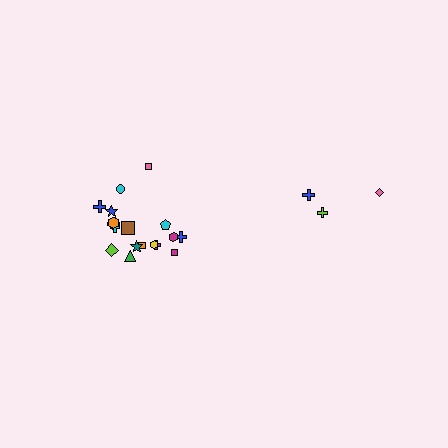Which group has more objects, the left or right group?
The left group.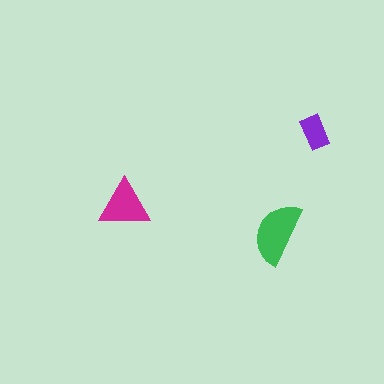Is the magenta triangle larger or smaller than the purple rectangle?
Larger.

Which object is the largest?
The green semicircle.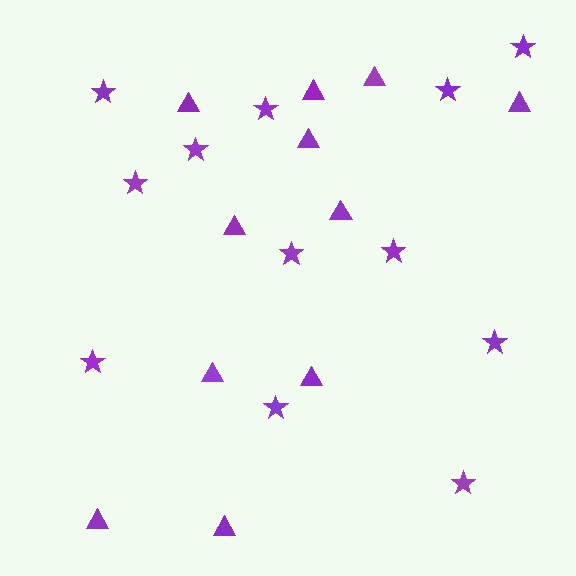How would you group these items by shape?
There are 2 groups: one group of stars (12) and one group of triangles (11).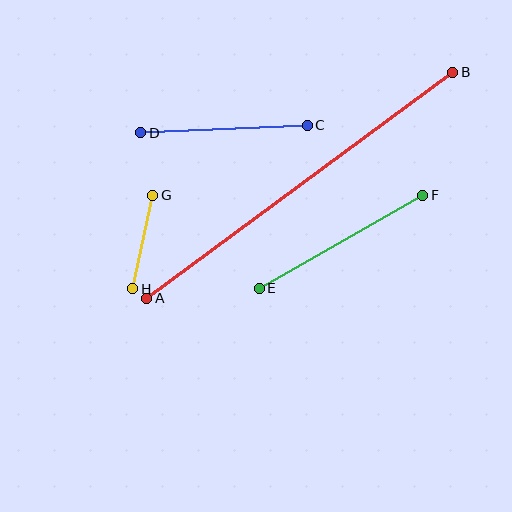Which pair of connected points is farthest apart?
Points A and B are farthest apart.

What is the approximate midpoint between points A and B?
The midpoint is at approximately (300, 185) pixels.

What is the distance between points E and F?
The distance is approximately 188 pixels.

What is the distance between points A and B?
The distance is approximately 380 pixels.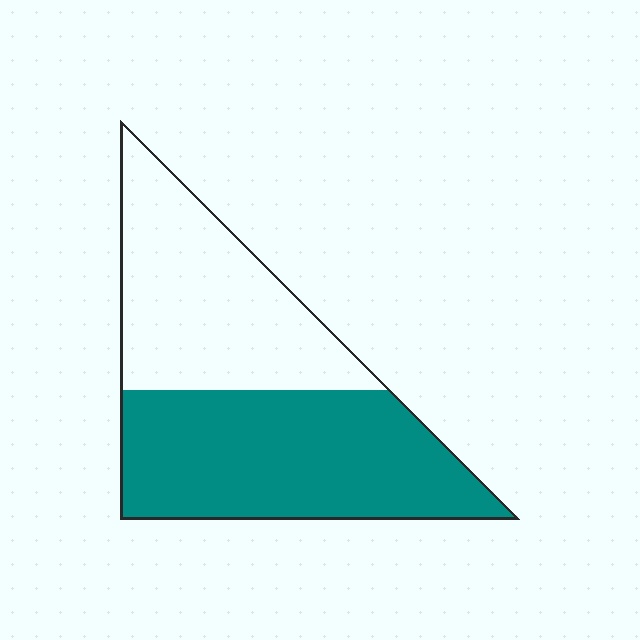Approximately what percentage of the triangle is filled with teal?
Approximately 55%.